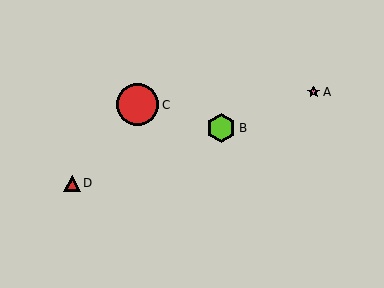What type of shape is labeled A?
Shape A is a pink star.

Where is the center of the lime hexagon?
The center of the lime hexagon is at (221, 128).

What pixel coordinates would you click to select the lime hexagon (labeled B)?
Click at (221, 128) to select the lime hexagon B.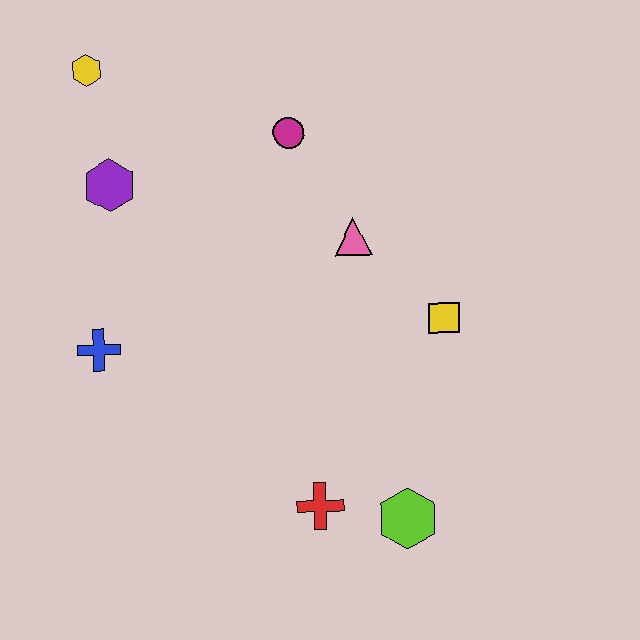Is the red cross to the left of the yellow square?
Yes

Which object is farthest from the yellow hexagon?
The lime hexagon is farthest from the yellow hexagon.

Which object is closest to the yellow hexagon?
The purple hexagon is closest to the yellow hexagon.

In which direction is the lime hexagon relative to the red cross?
The lime hexagon is to the right of the red cross.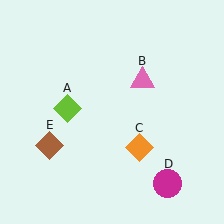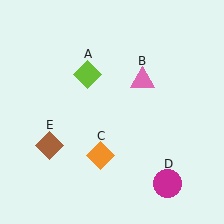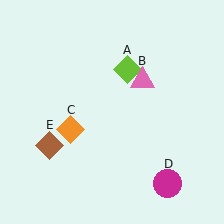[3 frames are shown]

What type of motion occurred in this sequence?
The lime diamond (object A), orange diamond (object C) rotated clockwise around the center of the scene.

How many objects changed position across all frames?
2 objects changed position: lime diamond (object A), orange diamond (object C).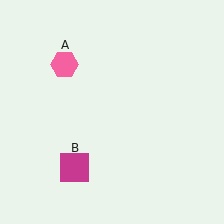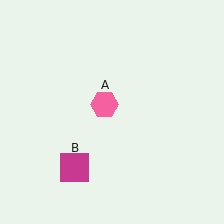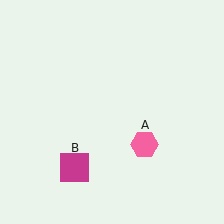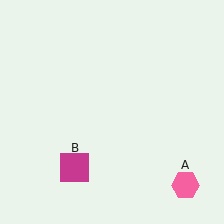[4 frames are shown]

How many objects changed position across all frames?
1 object changed position: pink hexagon (object A).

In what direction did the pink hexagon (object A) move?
The pink hexagon (object A) moved down and to the right.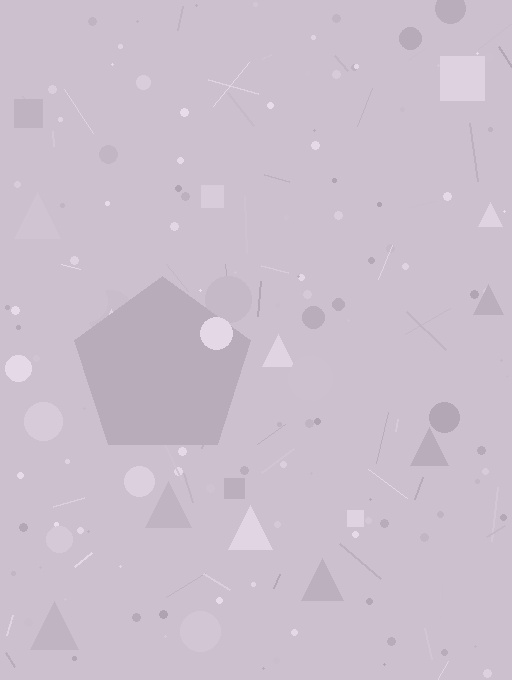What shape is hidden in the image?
A pentagon is hidden in the image.